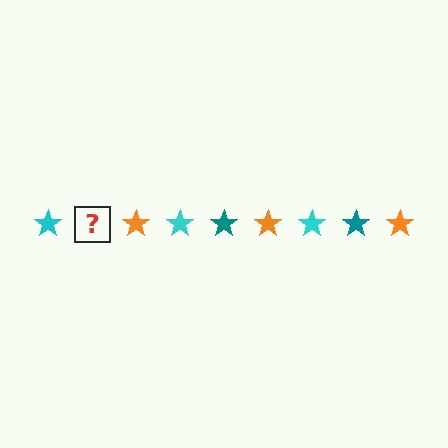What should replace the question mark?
The question mark should be replaced with a teal star.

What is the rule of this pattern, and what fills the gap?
The rule is that the pattern cycles through cyan, teal, orange stars. The gap should be filled with a teal star.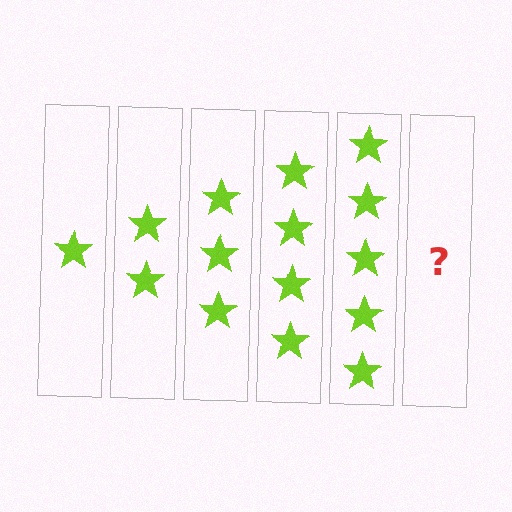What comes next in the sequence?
The next element should be 6 stars.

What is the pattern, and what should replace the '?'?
The pattern is that each step adds one more star. The '?' should be 6 stars.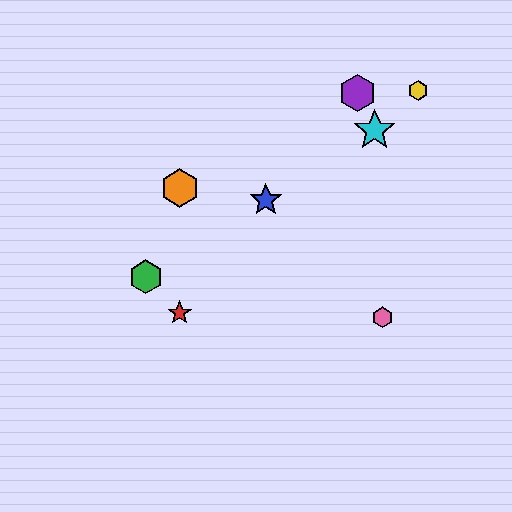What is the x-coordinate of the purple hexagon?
The purple hexagon is at x≈358.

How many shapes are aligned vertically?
2 shapes (the red star, the orange hexagon) are aligned vertically.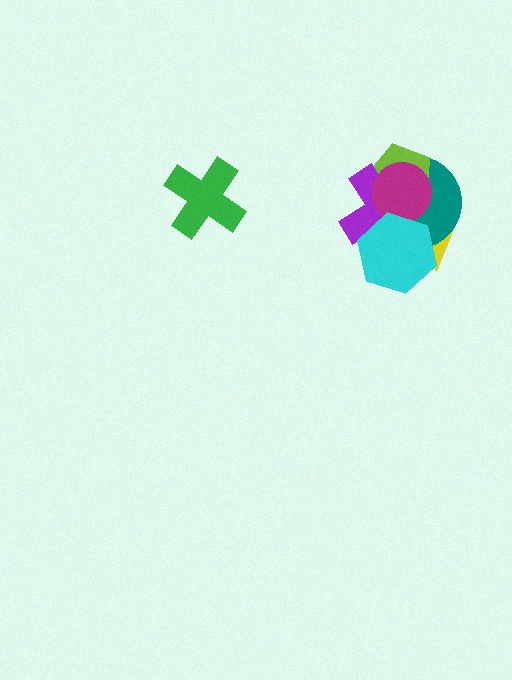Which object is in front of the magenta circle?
The cyan hexagon is in front of the magenta circle.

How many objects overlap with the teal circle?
5 objects overlap with the teal circle.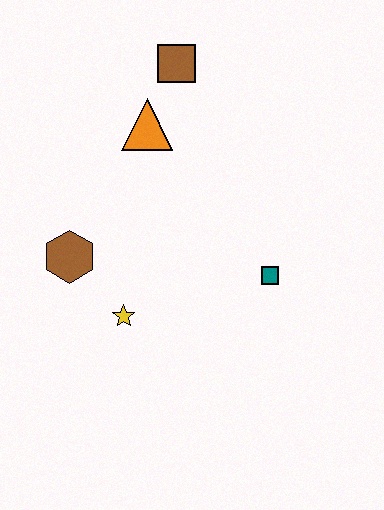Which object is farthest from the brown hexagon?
The brown square is farthest from the brown hexagon.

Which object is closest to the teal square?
The yellow star is closest to the teal square.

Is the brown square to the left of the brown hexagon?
No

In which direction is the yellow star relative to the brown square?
The yellow star is below the brown square.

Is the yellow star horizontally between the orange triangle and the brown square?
No